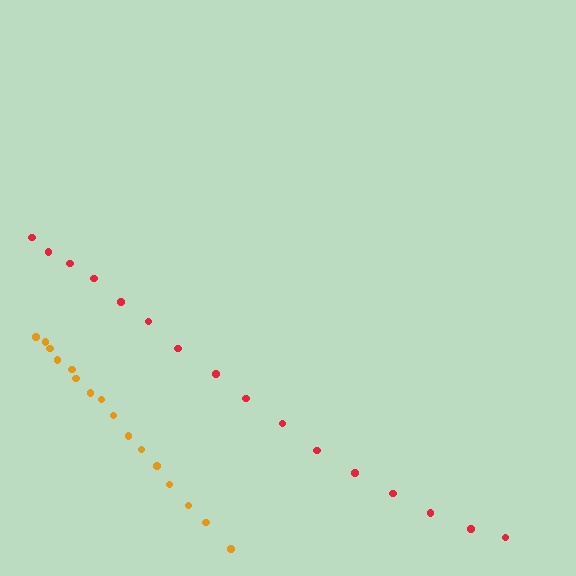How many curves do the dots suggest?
There are 2 distinct paths.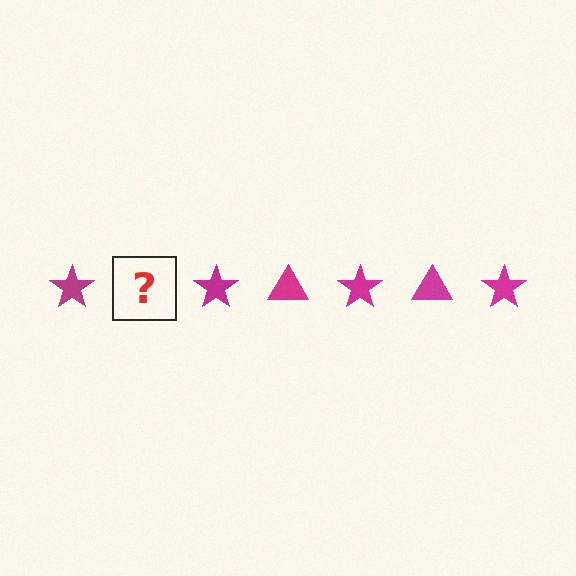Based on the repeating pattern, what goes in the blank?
The blank should be a magenta triangle.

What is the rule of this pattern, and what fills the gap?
The rule is that the pattern cycles through star, triangle shapes in magenta. The gap should be filled with a magenta triangle.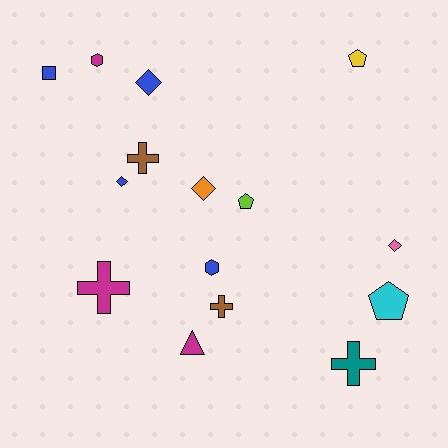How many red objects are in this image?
There are no red objects.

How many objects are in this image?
There are 15 objects.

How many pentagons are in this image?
There are 3 pentagons.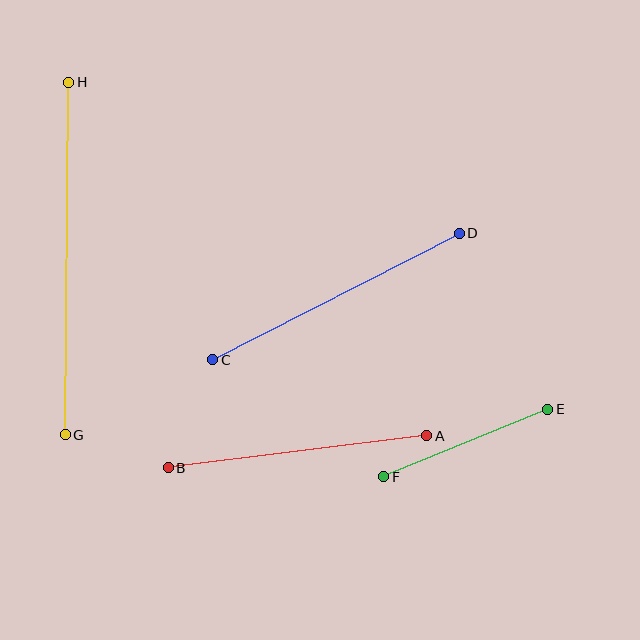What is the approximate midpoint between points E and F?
The midpoint is at approximately (466, 443) pixels.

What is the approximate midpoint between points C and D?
The midpoint is at approximately (336, 296) pixels.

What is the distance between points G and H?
The distance is approximately 353 pixels.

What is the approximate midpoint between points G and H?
The midpoint is at approximately (67, 259) pixels.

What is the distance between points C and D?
The distance is approximately 277 pixels.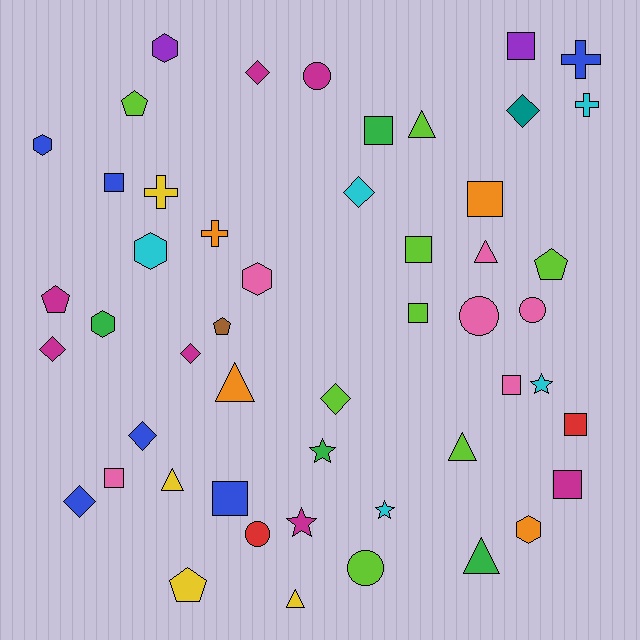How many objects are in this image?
There are 50 objects.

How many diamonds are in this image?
There are 8 diamonds.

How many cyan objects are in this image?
There are 5 cyan objects.